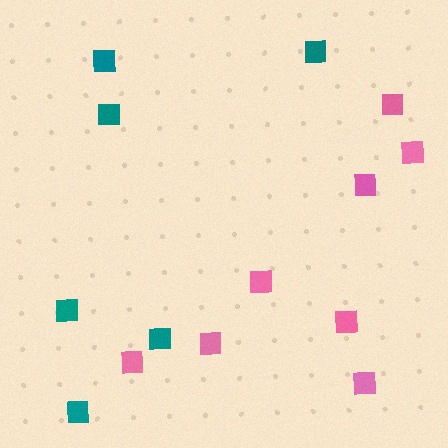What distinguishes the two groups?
There are 2 groups: one group of pink squares (8) and one group of teal squares (6).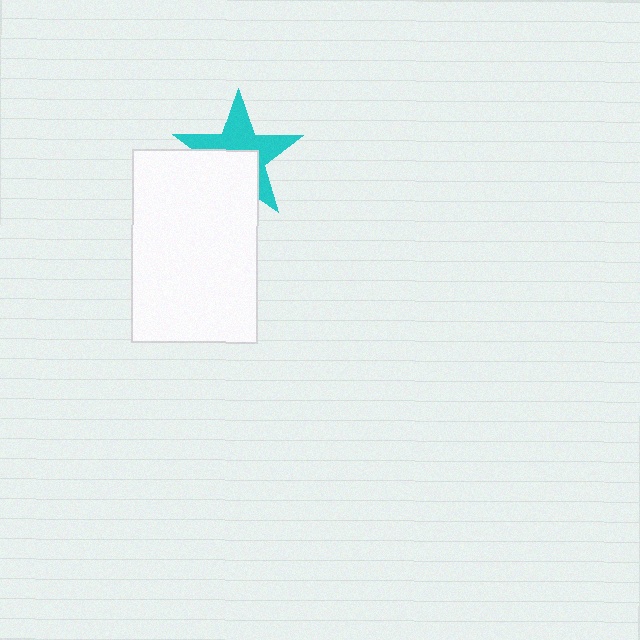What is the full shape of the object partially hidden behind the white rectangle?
The partially hidden object is a cyan star.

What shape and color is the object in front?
The object in front is a white rectangle.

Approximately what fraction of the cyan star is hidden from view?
Roughly 44% of the cyan star is hidden behind the white rectangle.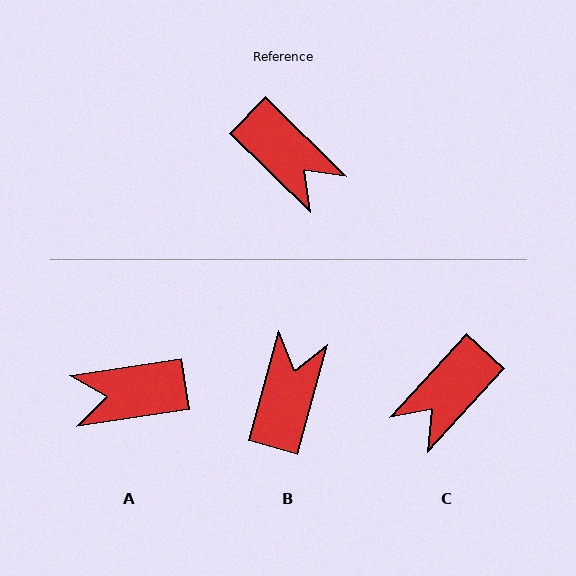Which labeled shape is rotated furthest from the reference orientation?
A, about 127 degrees away.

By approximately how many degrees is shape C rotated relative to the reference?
Approximately 88 degrees clockwise.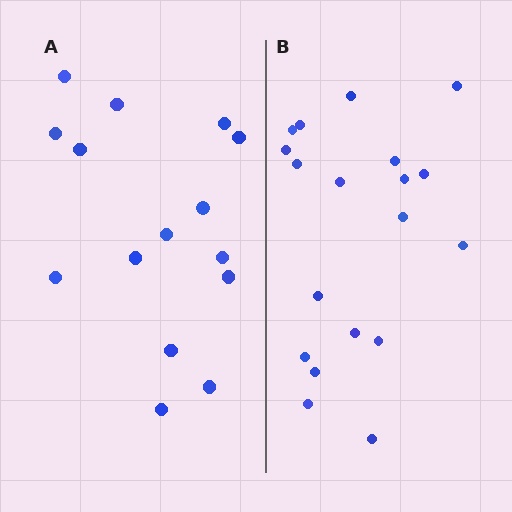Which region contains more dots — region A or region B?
Region B (the right region) has more dots.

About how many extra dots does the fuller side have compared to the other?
Region B has about 4 more dots than region A.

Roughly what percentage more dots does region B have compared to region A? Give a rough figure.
About 25% more.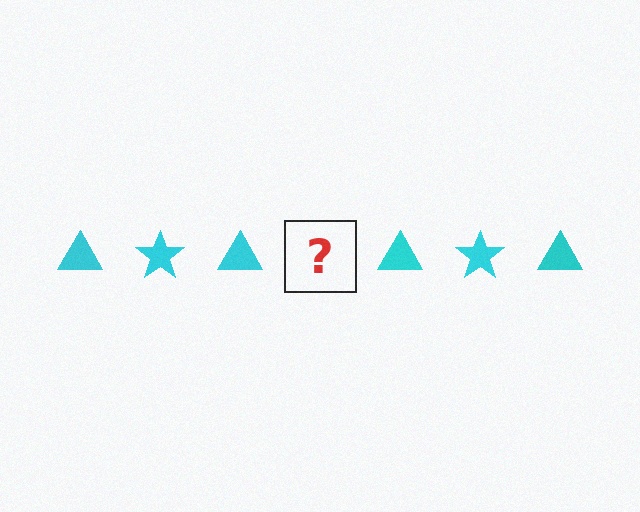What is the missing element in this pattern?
The missing element is a cyan star.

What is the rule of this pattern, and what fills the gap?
The rule is that the pattern cycles through triangle, star shapes in cyan. The gap should be filled with a cyan star.